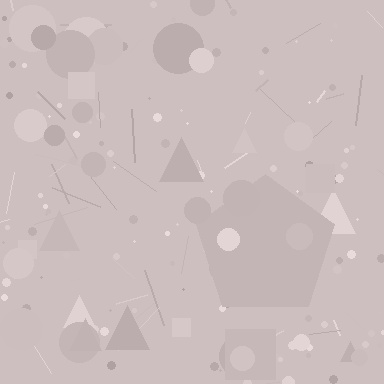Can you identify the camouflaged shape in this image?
The camouflaged shape is a pentagon.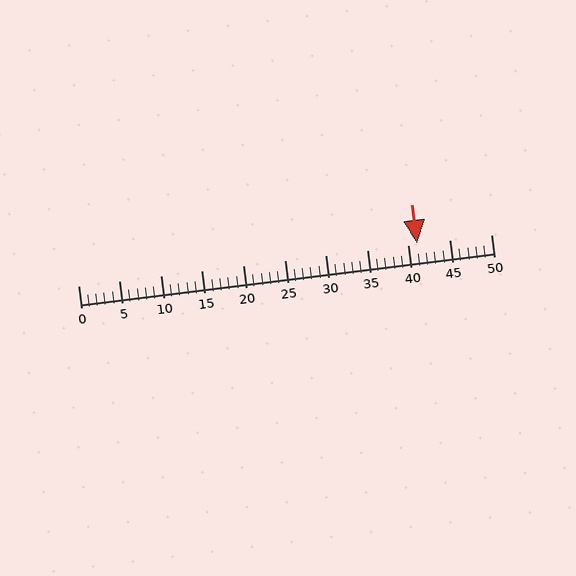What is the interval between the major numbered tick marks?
The major tick marks are spaced 5 units apart.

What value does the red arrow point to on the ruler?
The red arrow points to approximately 41.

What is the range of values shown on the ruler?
The ruler shows values from 0 to 50.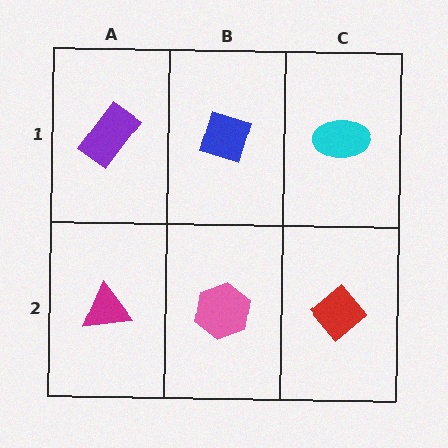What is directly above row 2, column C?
A cyan ellipse.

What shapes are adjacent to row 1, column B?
A pink hexagon (row 2, column B), a purple rectangle (row 1, column A), a cyan ellipse (row 1, column C).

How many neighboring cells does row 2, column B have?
3.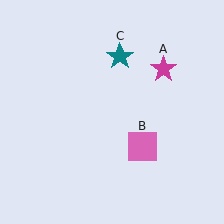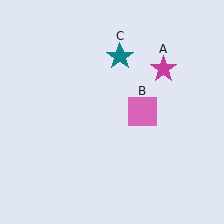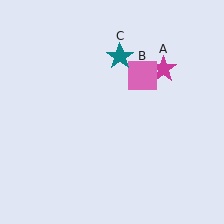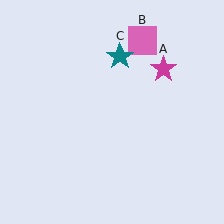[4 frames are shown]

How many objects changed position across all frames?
1 object changed position: pink square (object B).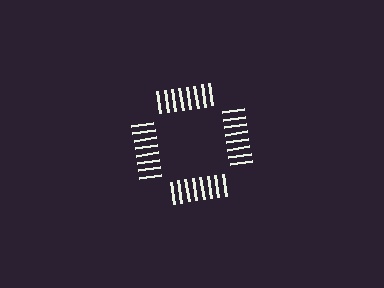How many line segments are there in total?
32 — 8 along each of the 4 edges.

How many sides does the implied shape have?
4 sides — the line-ends trace a square.